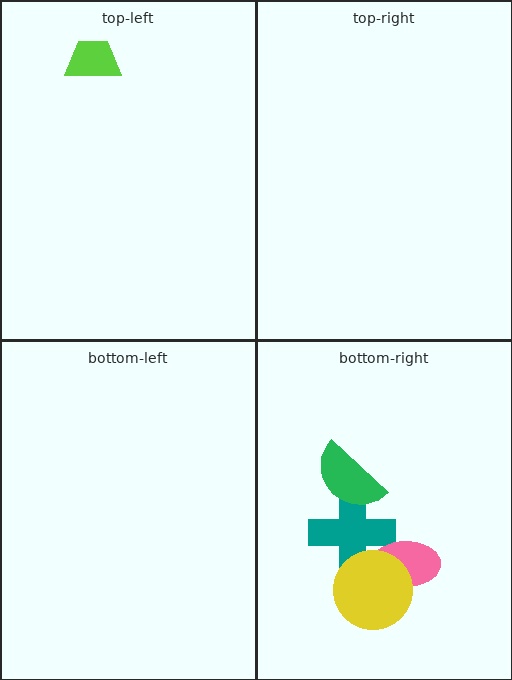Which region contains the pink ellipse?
The bottom-right region.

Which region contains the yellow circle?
The bottom-right region.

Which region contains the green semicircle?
The bottom-right region.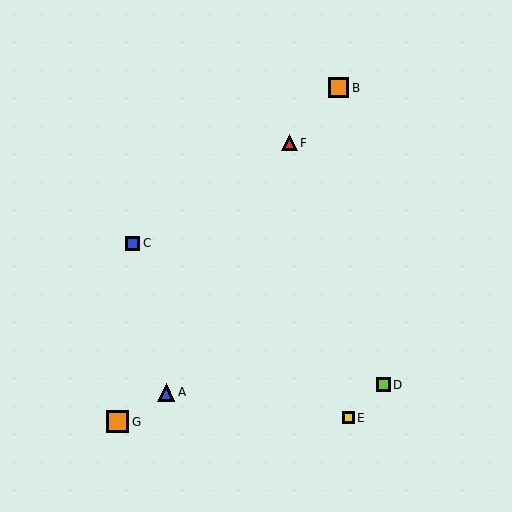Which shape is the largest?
The orange square (labeled G) is the largest.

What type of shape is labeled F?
Shape F is a red triangle.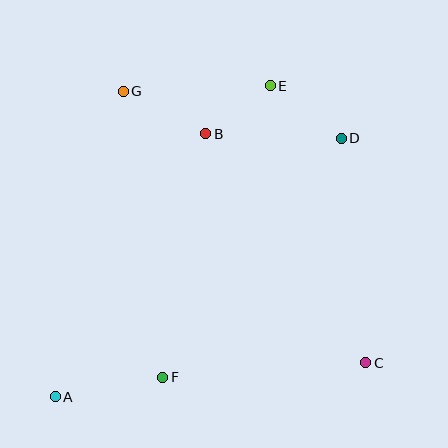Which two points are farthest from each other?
Points A and D are farthest from each other.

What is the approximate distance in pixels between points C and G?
The distance between C and G is approximately 364 pixels.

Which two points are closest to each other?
Points B and E are closest to each other.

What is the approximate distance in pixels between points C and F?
The distance between C and F is approximately 203 pixels.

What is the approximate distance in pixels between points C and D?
The distance between C and D is approximately 226 pixels.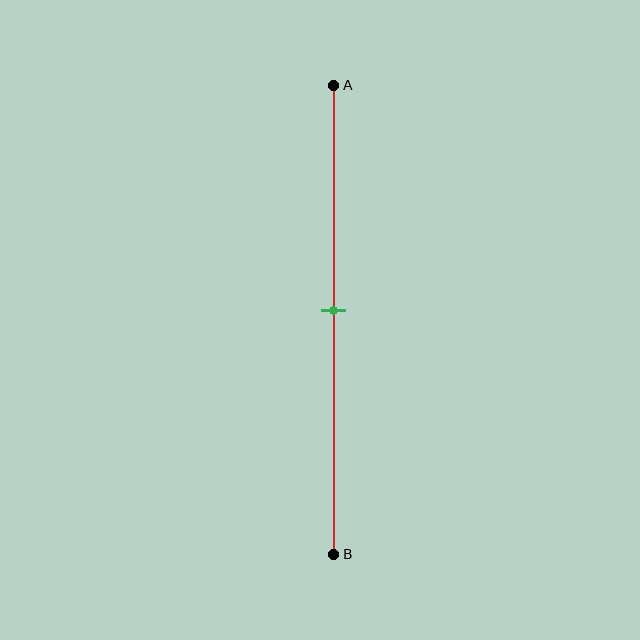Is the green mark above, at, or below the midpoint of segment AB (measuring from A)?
The green mark is approximately at the midpoint of segment AB.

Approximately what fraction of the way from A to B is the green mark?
The green mark is approximately 50% of the way from A to B.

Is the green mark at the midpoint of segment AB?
Yes, the mark is approximately at the midpoint.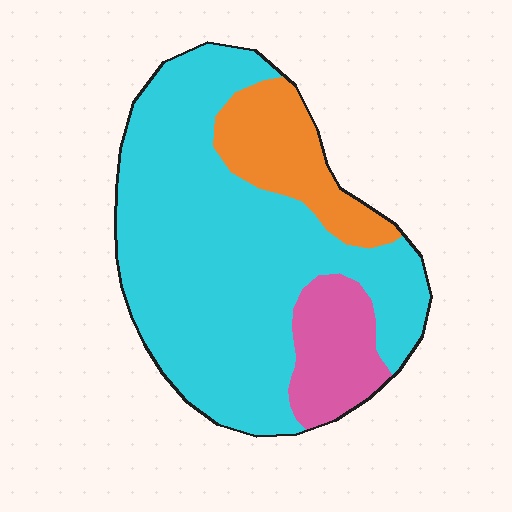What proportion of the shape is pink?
Pink takes up less than a sixth of the shape.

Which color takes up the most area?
Cyan, at roughly 70%.